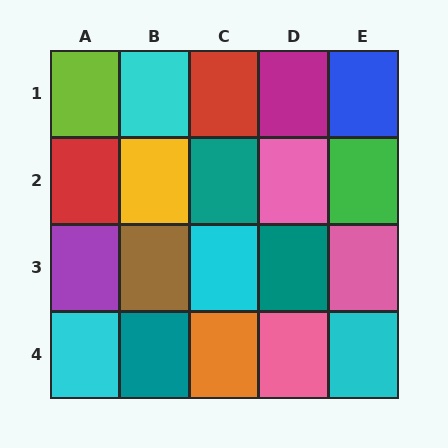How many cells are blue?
1 cell is blue.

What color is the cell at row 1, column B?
Cyan.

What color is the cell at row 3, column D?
Teal.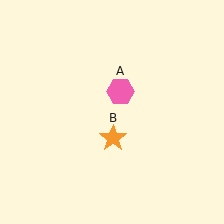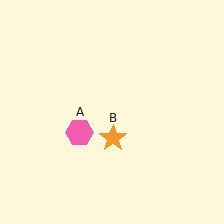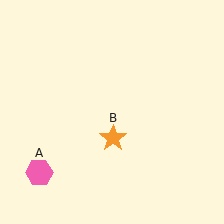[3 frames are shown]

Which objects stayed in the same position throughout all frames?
Orange star (object B) remained stationary.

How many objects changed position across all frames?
1 object changed position: pink hexagon (object A).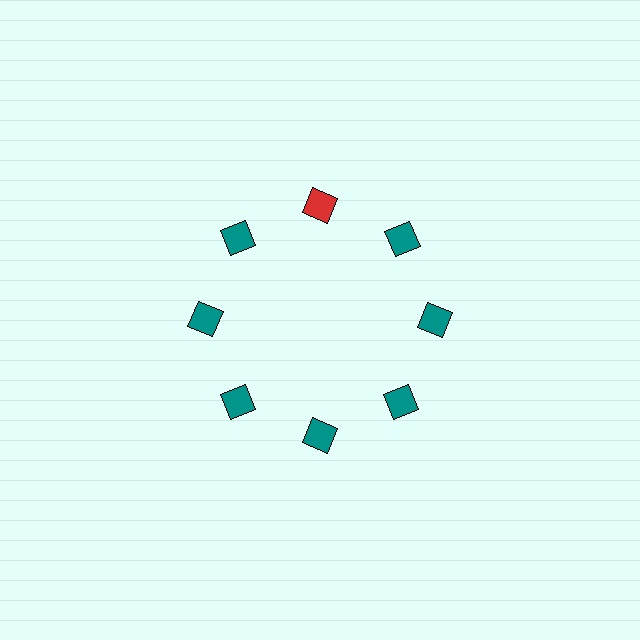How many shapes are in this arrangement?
There are 8 shapes arranged in a ring pattern.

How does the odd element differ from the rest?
It has a different color: red instead of teal.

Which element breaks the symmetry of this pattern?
The red square at roughly the 12 o'clock position breaks the symmetry. All other shapes are teal squares.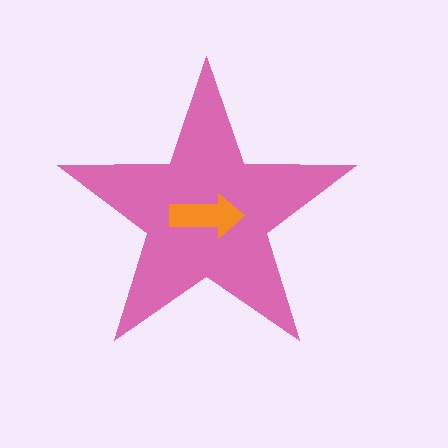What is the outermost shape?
The pink star.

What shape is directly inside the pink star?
The orange arrow.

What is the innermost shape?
The orange arrow.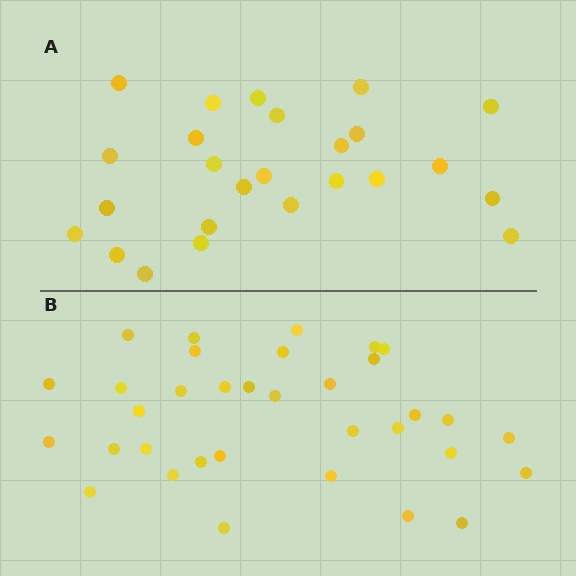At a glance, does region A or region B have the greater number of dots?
Region B (the bottom region) has more dots.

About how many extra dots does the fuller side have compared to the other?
Region B has roughly 8 or so more dots than region A.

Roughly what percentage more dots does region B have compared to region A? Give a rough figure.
About 35% more.